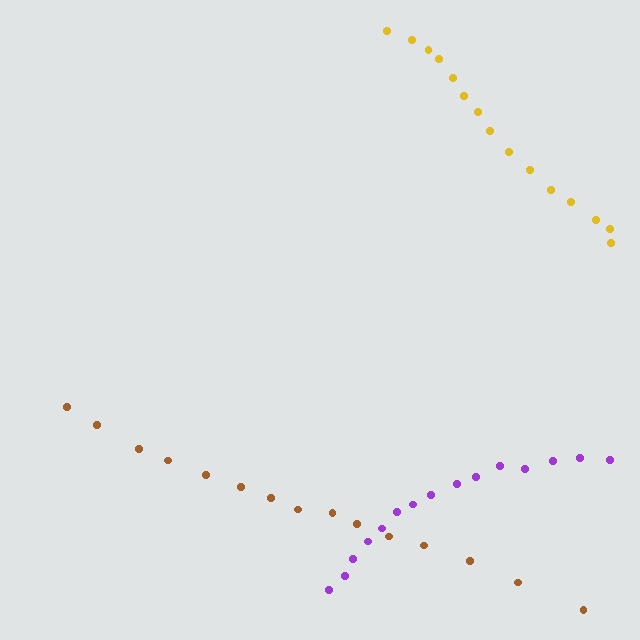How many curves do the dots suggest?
There are 3 distinct paths.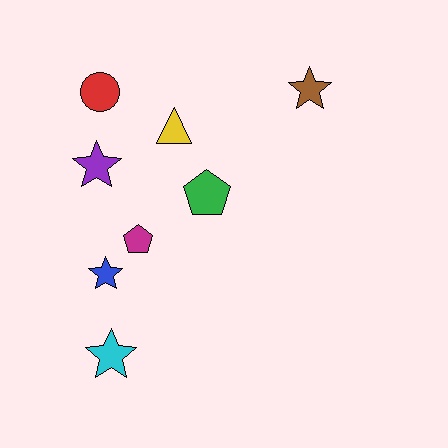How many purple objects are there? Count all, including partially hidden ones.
There is 1 purple object.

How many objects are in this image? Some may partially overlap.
There are 8 objects.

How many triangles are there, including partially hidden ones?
There is 1 triangle.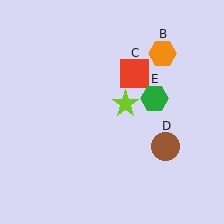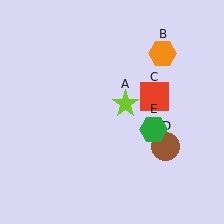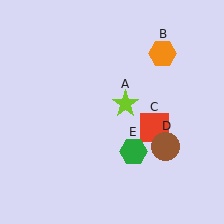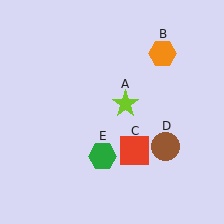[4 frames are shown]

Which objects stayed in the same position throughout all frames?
Lime star (object A) and orange hexagon (object B) and brown circle (object D) remained stationary.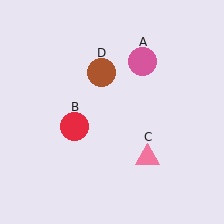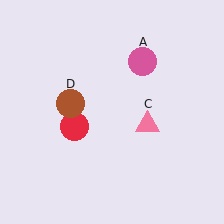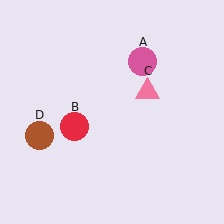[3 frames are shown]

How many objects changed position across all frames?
2 objects changed position: pink triangle (object C), brown circle (object D).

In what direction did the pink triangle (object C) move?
The pink triangle (object C) moved up.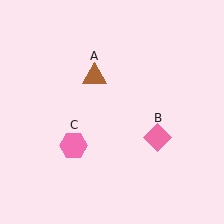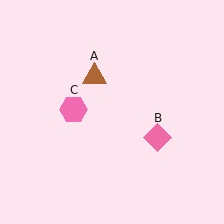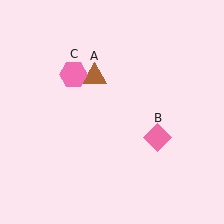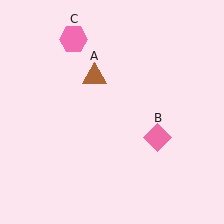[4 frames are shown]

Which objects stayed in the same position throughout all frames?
Brown triangle (object A) and pink diamond (object B) remained stationary.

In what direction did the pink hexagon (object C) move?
The pink hexagon (object C) moved up.